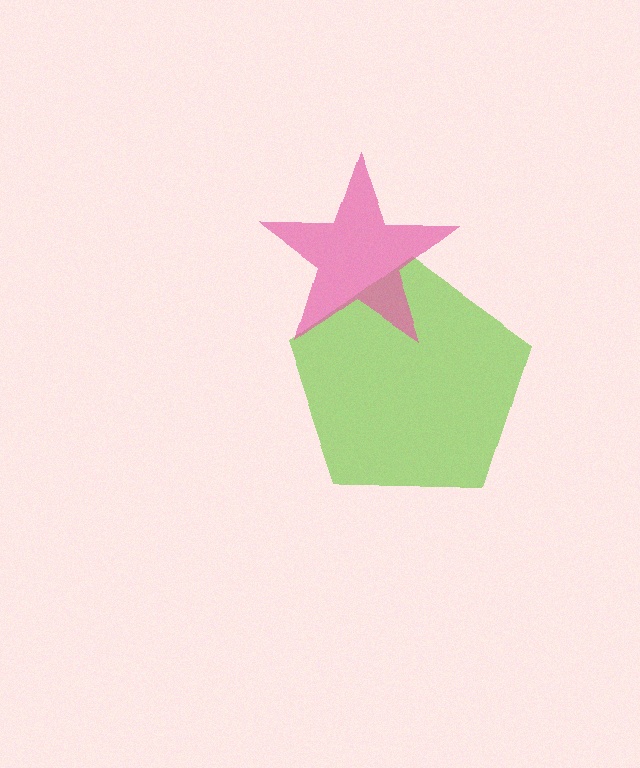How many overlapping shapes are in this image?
There are 2 overlapping shapes in the image.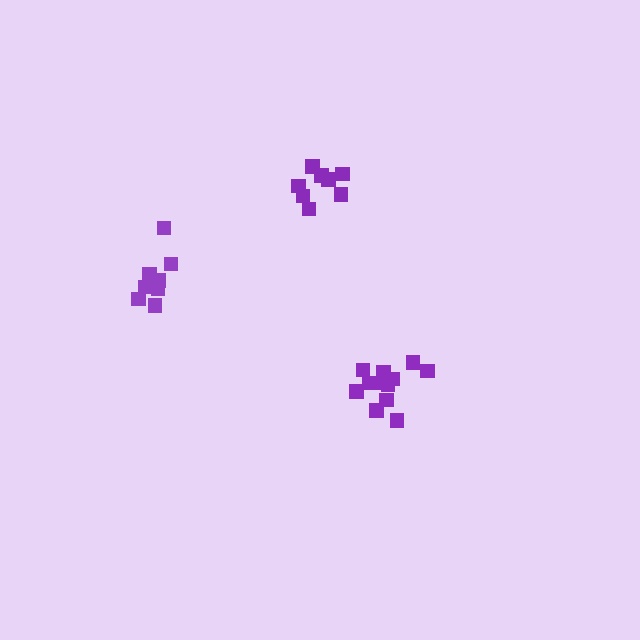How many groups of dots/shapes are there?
There are 3 groups.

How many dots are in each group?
Group 1: 13 dots, Group 2: 8 dots, Group 3: 9 dots (30 total).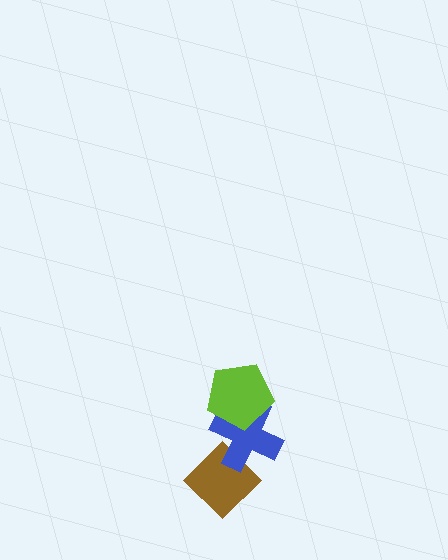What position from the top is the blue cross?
The blue cross is 2nd from the top.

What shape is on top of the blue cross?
The lime pentagon is on top of the blue cross.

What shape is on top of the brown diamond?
The blue cross is on top of the brown diamond.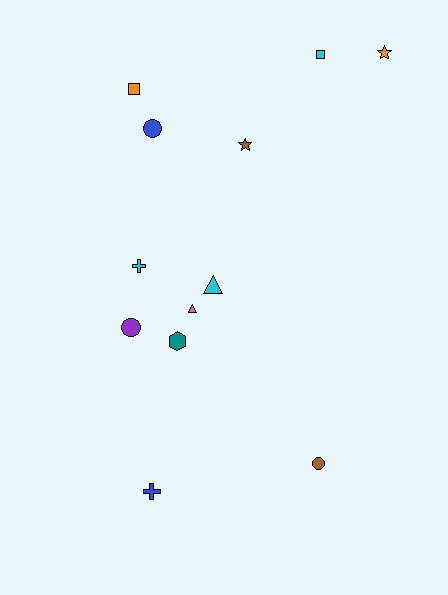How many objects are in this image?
There are 12 objects.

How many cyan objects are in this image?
There are 3 cyan objects.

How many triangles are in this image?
There are 2 triangles.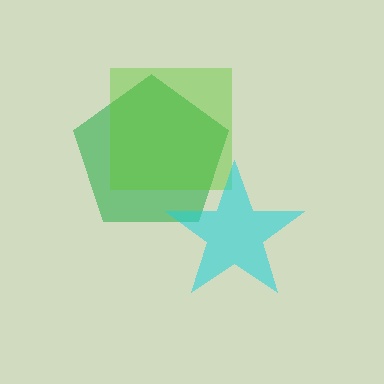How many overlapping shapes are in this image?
There are 3 overlapping shapes in the image.